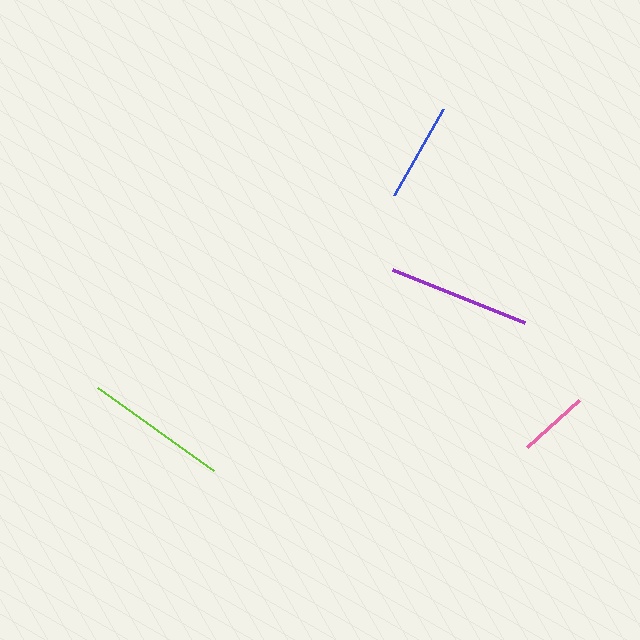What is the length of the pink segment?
The pink segment is approximately 71 pixels long.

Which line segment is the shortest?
The pink line is the shortest at approximately 71 pixels.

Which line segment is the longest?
The lime line is the longest at approximately 143 pixels.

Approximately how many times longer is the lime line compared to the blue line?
The lime line is approximately 1.4 times the length of the blue line.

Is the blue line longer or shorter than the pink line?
The blue line is longer than the pink line.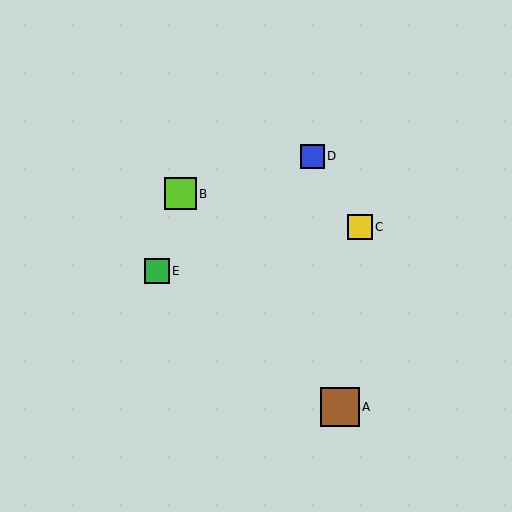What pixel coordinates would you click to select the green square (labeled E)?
Click at (157, 271) to select the green square E.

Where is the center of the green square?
The center of the green square is at (157, 271).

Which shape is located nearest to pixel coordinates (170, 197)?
The lime square (labeled B) at (181, 194) is nearest to that location.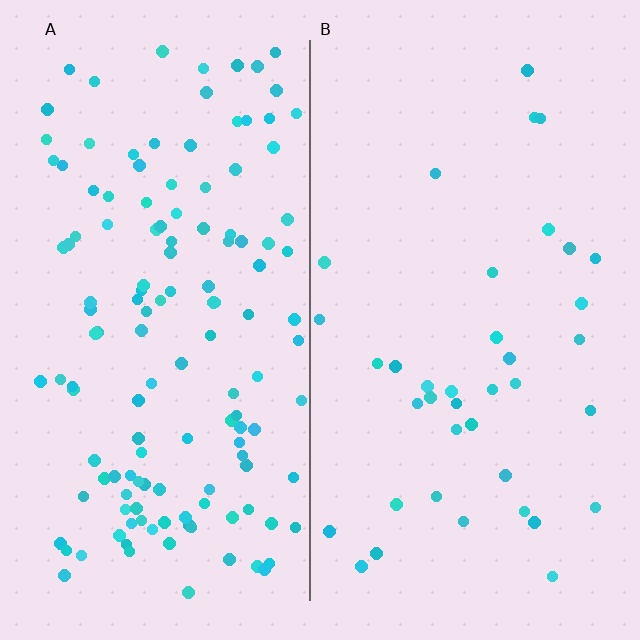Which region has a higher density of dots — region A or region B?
A (the left).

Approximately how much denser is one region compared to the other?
Approximately 3.6× — region A over region B.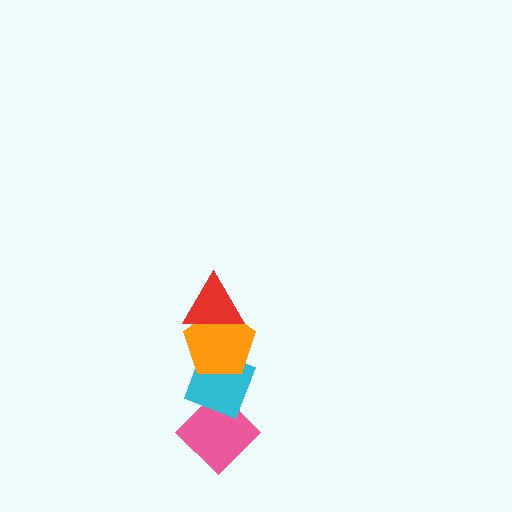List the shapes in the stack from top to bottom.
From top to bottom: the red triangle, the orange pentagon, the cyan diamond, the pink diamond.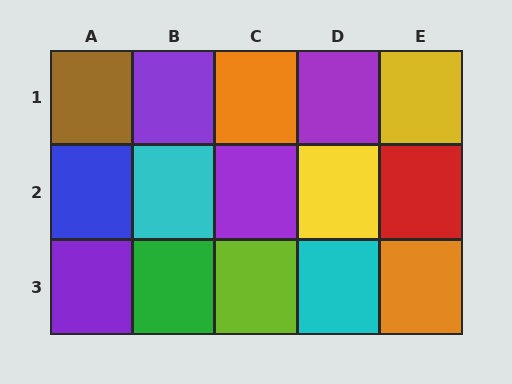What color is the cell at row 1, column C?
Orange.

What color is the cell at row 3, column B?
Green.